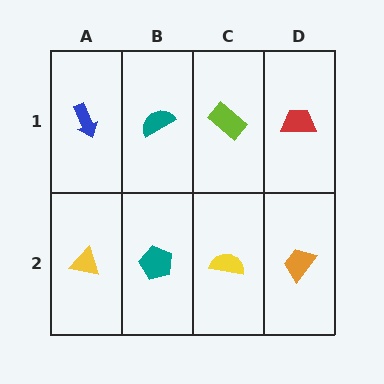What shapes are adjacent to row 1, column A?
A yellow triangle (row 2, column A), a teal semicircle (row 1, column B).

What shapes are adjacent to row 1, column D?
An orange trapezoid (row 2, column D), a lime rectangle (row 1, column C).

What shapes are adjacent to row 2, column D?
A red trapezoid (row 1, column D), a yellow semicircle (row 2, column C).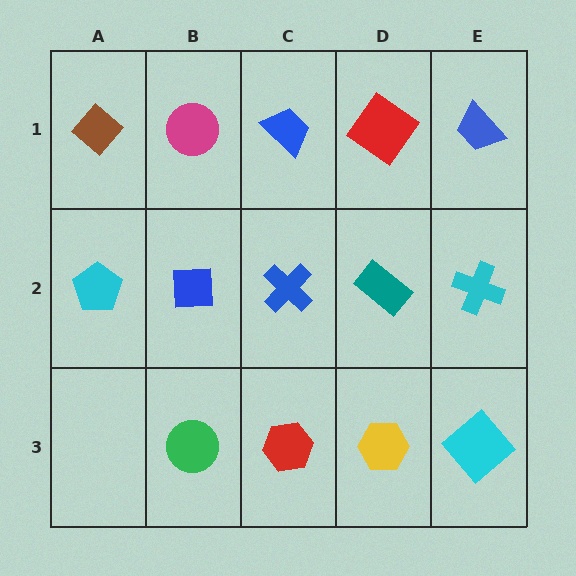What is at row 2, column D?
A teal rectangle.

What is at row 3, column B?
A green circle.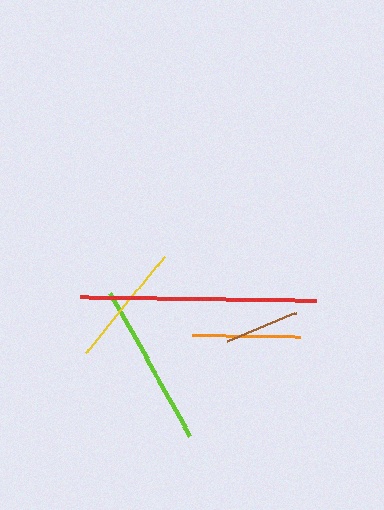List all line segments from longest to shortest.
From longest to shortest: red, lime, yellow, orange, brown.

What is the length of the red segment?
The red segment is approximately 237 pixels long.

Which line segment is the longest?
The red line is the longest at approximately 237 pixels.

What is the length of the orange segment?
The orange segment is approximately 109 pixels long.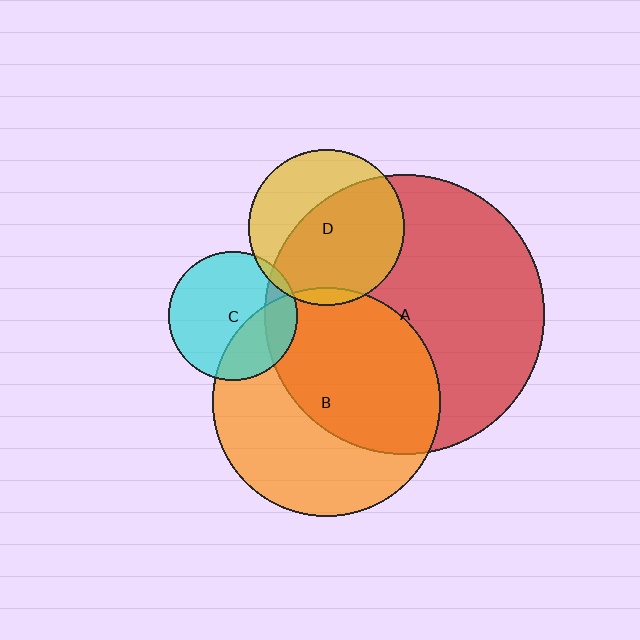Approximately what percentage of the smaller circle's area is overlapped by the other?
Approximately 5%.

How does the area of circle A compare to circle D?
Approximately 3.2 times.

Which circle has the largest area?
Circle A (red).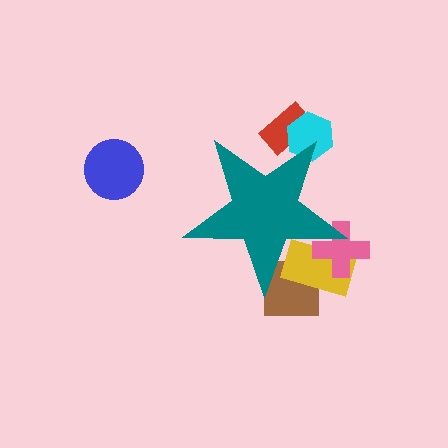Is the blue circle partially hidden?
No, the blue circle is fully visible.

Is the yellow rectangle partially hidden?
Yes, the yellow rectangle is partially hidden behind the teal star.